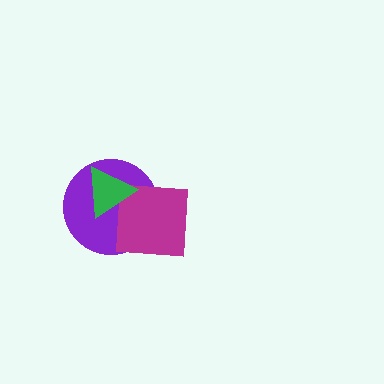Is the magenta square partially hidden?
Yes, it is partially covered by another shape.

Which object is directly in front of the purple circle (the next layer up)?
The magenta square is directly in front of the purple circle.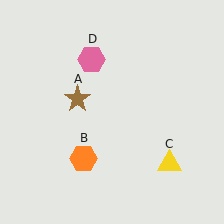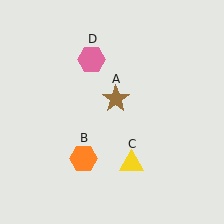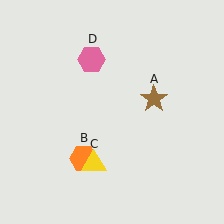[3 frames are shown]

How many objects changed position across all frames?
2 objects changed position: brown star (object A), yellow triangle (object C).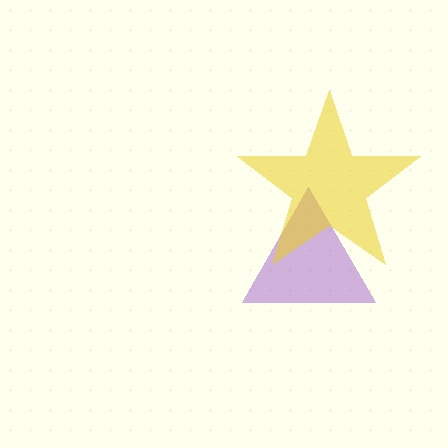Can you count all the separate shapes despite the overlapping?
Yes, there are 2 separate shapes.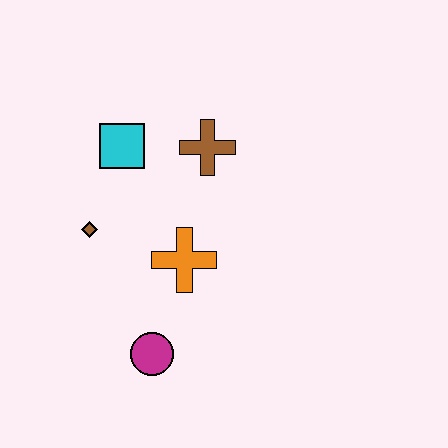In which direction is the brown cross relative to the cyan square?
The brown cross is to the right of the cyan square.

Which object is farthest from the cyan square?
The magenta circle is farthest from the cyan square.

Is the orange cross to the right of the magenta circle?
Yes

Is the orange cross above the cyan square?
No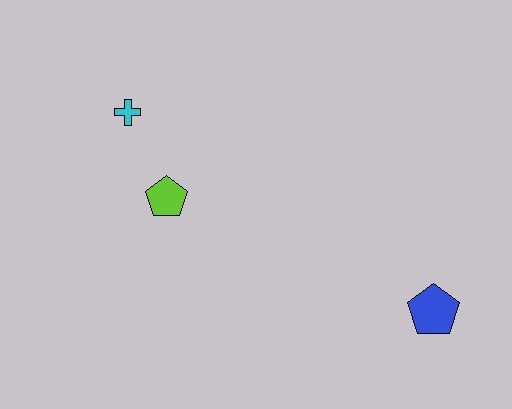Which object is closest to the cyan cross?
The lime pentagon is closest to the cyan cross.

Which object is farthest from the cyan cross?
The blue pentagon is farthest from the cyan cross.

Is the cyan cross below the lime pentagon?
No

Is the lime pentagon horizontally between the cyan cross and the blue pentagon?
Yes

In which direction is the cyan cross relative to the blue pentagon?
The cyan cross is to the left of the blue pentagon.